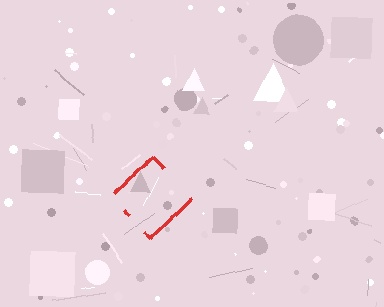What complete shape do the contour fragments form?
The contour fragments form a diamond.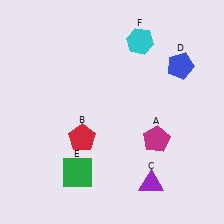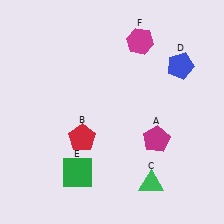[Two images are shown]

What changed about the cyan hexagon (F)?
In Image 1, F is cyan. In Image 2, it changed to magenta.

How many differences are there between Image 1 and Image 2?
There are 2 differences between the two images.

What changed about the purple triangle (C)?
In Image 1, C is purple. In Image 2, it changed to green.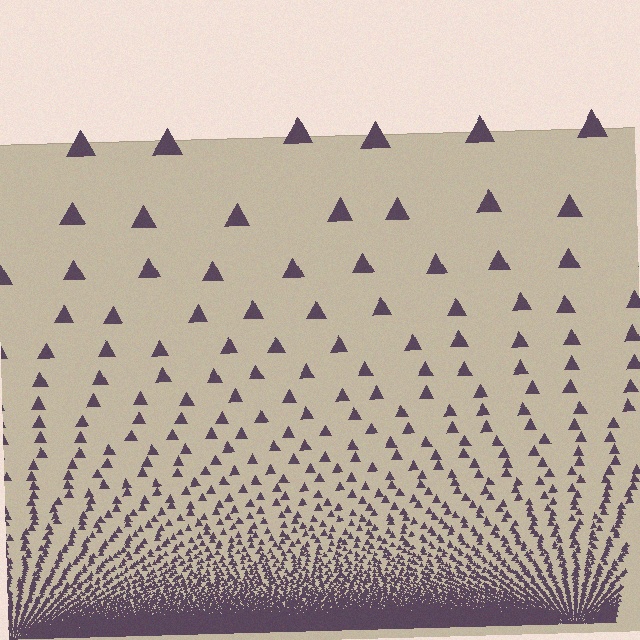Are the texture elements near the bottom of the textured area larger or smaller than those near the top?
Smaller. The gradient is inverted — elements near the bottom are smaller and denser.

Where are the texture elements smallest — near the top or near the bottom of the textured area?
Near the bottom.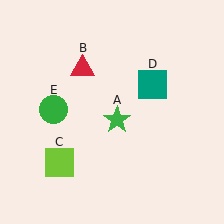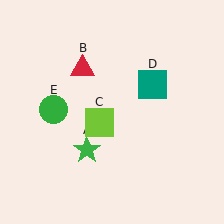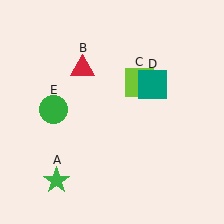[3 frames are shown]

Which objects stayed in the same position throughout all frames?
Red triangle (object B) and teal square (object D) and green circle (object E) remained stationary.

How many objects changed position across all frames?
2 objects changed position: green star (object A), lime square (object C).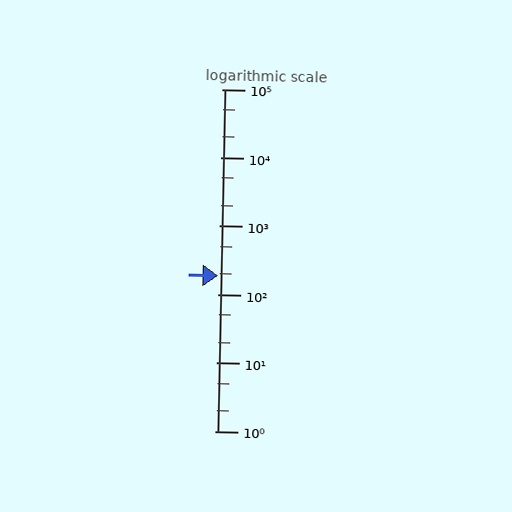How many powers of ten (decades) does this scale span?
The scale spans 5 decades, from 1 to 100000.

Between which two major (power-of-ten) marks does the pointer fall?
The pointer is between 100 and 1000.